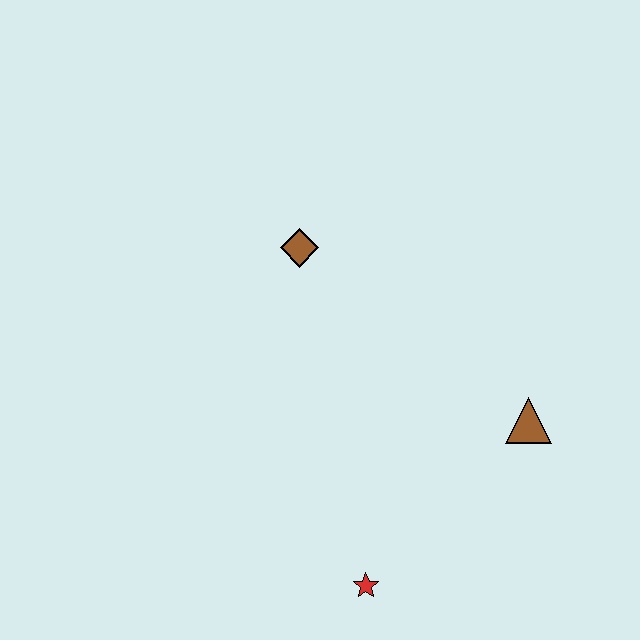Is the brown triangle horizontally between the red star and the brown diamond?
No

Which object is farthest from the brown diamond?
The red star is farthest from the brown diamond.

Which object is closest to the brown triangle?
The red star is closest to the brown triangle.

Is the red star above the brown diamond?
No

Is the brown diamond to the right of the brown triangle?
No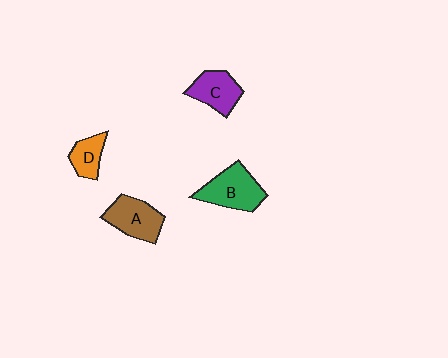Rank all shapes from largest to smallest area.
From largest to smallest: B (green), A (brown), C (purple), D (orange).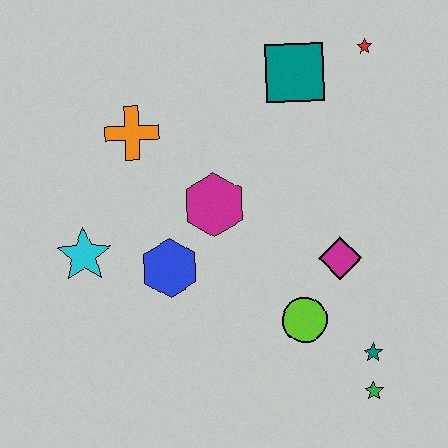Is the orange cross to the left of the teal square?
Yes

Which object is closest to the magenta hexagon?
The blue hexagon is closest to the magenta hexagon.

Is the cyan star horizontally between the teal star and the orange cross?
No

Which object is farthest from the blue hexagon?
The red star is farthest from the blue hexagon.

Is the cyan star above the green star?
Yes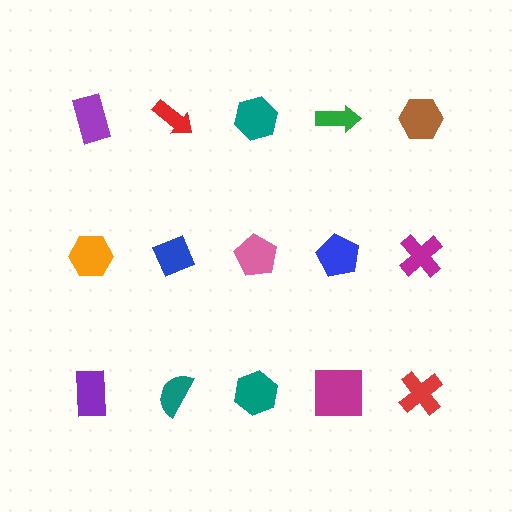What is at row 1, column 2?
A red arrow.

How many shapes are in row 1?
5 shapes.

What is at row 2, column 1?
An orange hexagon.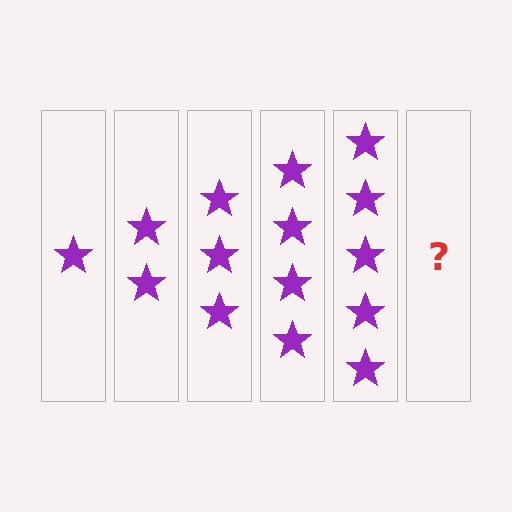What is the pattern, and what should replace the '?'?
The pattern is that each step adds one more star. The '?' should be 6 stars.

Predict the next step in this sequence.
The next step is 6 stars.